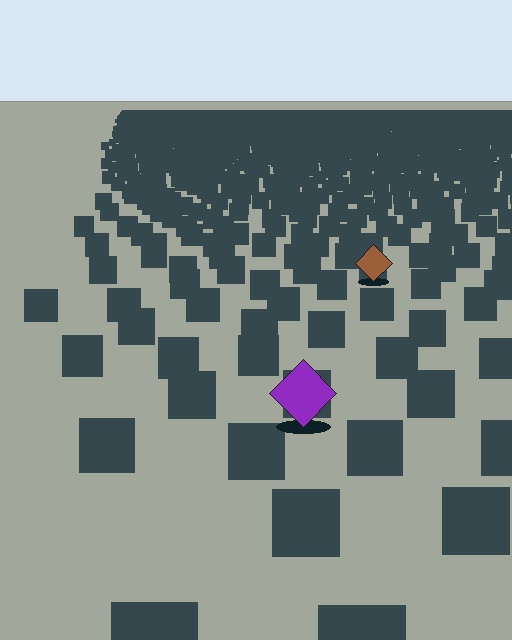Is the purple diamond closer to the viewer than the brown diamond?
Yes. The purple diamond is closer — you can tell from the texture gradient: the ground texture is coarser near it.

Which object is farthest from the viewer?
The brown diamond is farthest from the viewer. It appears smaller and the ground texture around it is denser.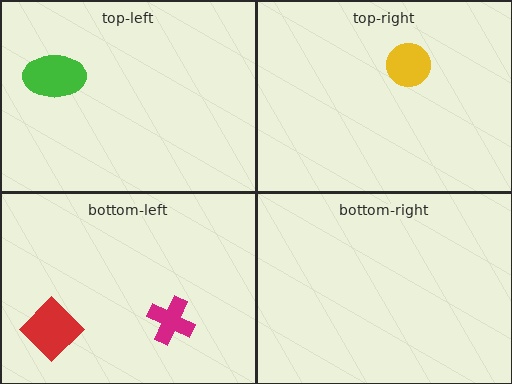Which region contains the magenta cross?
The bottom-left region.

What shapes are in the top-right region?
The yellow circle.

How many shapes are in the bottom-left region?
2.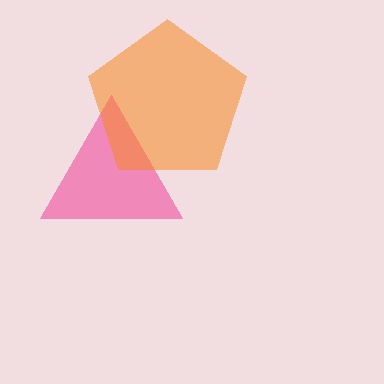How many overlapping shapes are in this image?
There are 2 overlapping shapes in the image.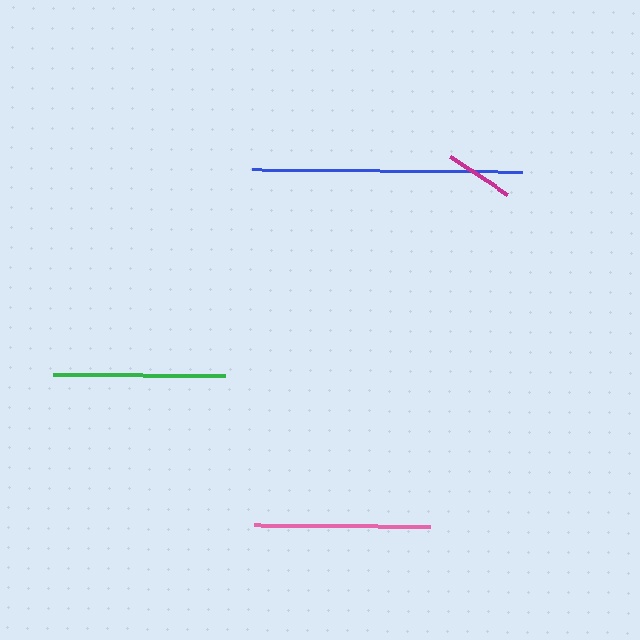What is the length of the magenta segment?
The magenta segment is approximately 67 pixels long.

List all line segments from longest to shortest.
From longest to shortest: blue, pink, green, magenta.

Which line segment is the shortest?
The magenta line is the shortest at approximately 67 pixels.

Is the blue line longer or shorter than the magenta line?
The blue line is longer than the magenta line.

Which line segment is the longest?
The blue line is the longest at approximately 270 pixels.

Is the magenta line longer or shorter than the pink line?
The pink line is longer than the magenta line.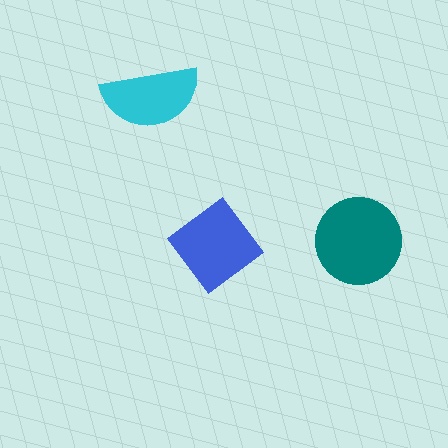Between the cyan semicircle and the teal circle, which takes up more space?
The teal circle.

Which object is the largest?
The teal circle.